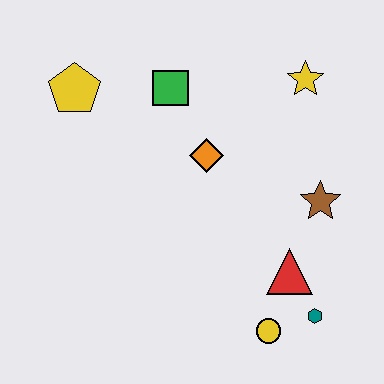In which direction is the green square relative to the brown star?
The green square is to the left of the brown star.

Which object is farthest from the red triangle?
The yellow pentagon is farthest from the red triangle.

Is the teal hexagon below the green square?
Yes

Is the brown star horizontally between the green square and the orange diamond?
No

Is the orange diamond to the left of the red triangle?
Yes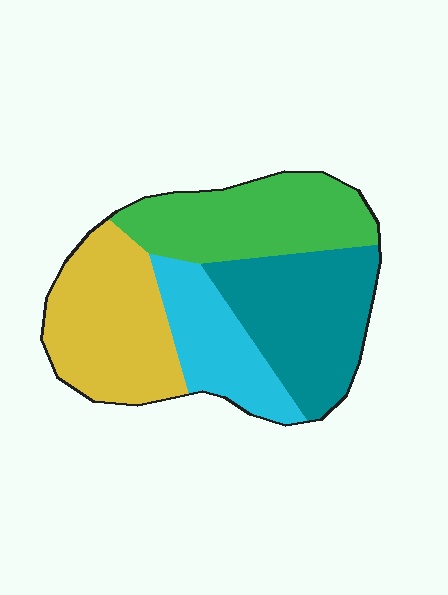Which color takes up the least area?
Cyan, at roughly 15%.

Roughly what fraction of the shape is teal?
Teal takes up between a sixth and a third of the shape.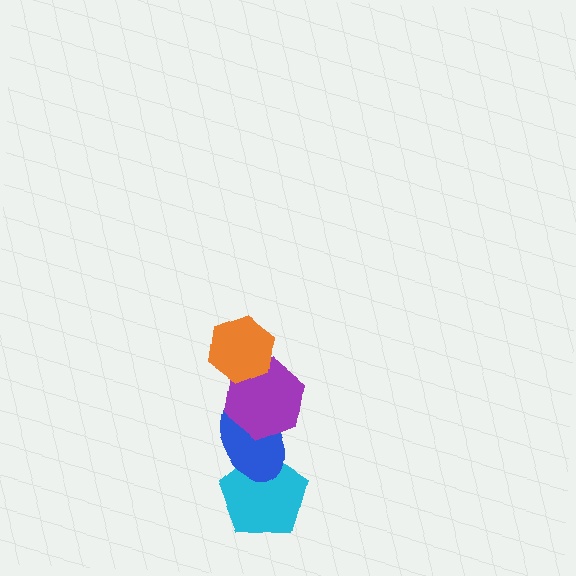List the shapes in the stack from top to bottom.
From top to bottom: the orange hexagon, the purple hexagon, the blue ellipse, the cyan pentagon.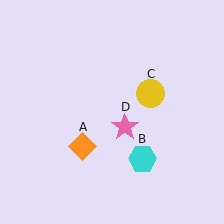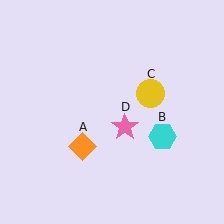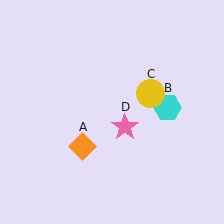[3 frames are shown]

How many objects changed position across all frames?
1 object changed position: cyan hexagon (object B).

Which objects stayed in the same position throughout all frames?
Orange diamond (object A) and yellow circle (object C) and pink star (object D) remained stationary.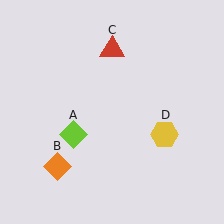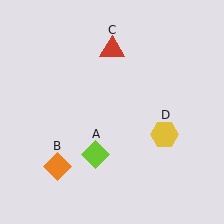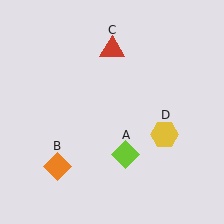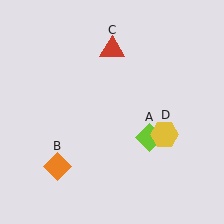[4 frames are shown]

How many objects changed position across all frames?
1 object changed position: lime diamond (object A).